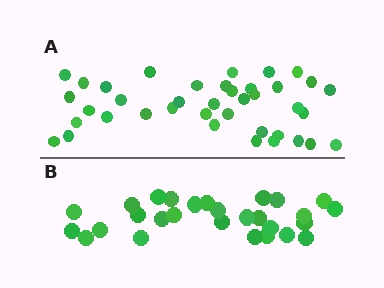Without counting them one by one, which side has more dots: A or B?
Region A (the top region) has more dots.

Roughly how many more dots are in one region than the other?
Region A has roughly 12 or so more dots than region B.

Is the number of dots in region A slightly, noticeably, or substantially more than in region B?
Region A has noticeably more, but not dramatically so. The ratio is roughly 1.4 to 1.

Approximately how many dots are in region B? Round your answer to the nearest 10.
About 30 dots. (The exact count is 28, which rounds to 30.)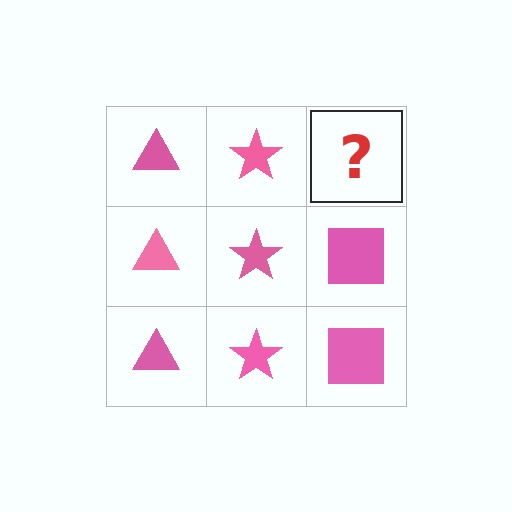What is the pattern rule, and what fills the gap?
The rule is that each column has a consistent shape. The gap should be filled with a pink square.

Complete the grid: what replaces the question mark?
The question mark should be replaced with a pink square.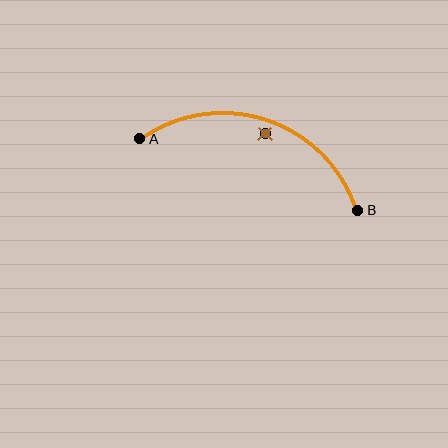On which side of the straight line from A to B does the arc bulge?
The arc bulges above the straight line connecting A and B.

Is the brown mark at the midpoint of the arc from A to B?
No — the brown mark does not lie on the arc at all. It sits slightly inside the curve.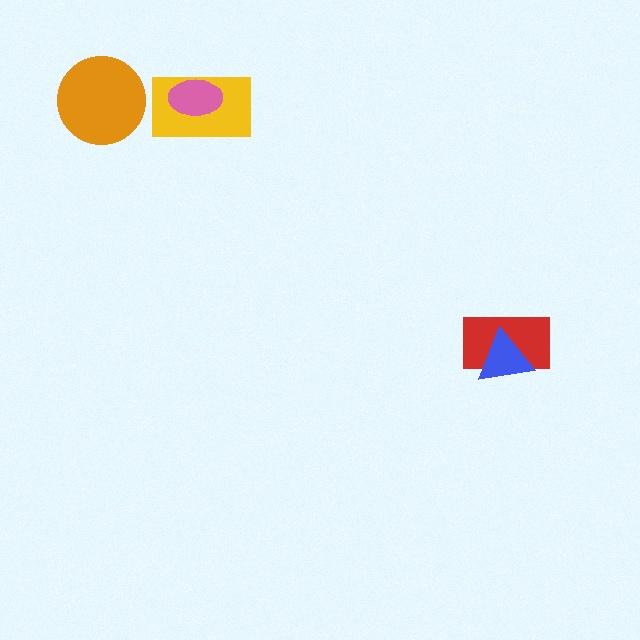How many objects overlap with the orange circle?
0 objects overlap with the orange circle.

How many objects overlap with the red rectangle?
1 object overlaps with the red rectangle.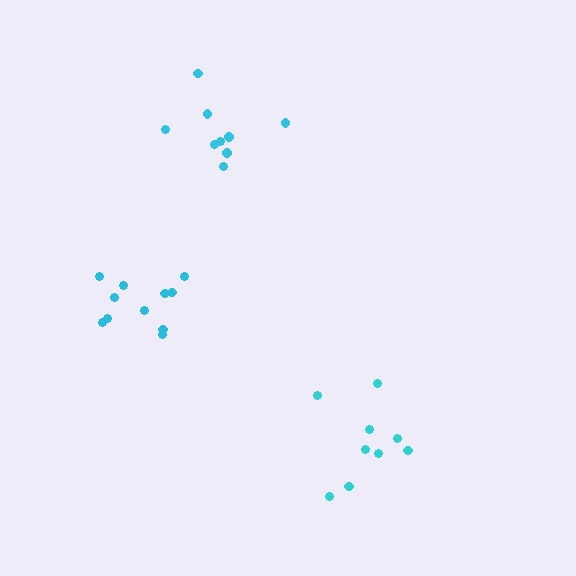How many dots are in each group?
Group 1: 11 dots, Group 2: 9 dots, Group 3: 9 dots (29 total).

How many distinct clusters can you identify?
There are 3 distinct clusters.